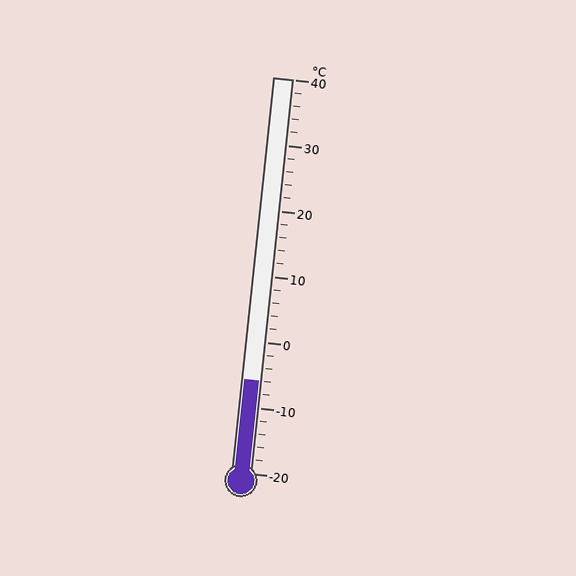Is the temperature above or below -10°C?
The temperature is above -10°C.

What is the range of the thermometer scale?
The thermometer scale ranges from -20°C to 40°C.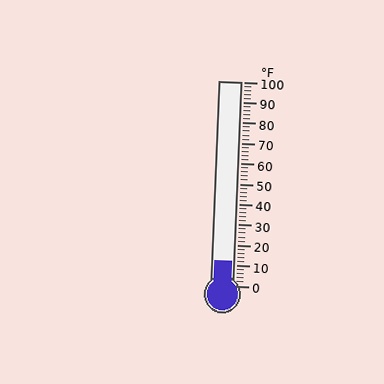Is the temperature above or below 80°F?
The temperature is below 80°F.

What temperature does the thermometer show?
The thermometer shows approximately 12°F.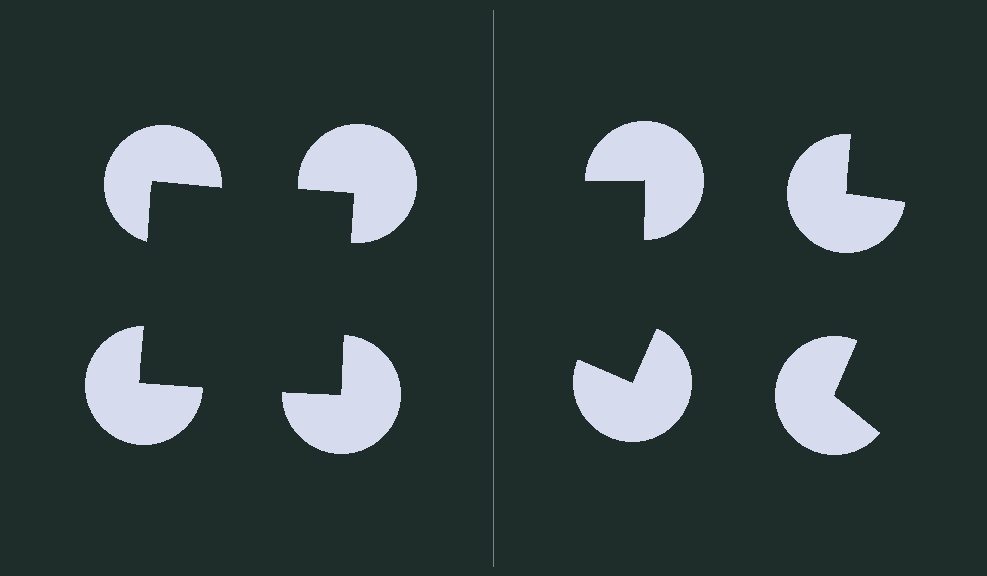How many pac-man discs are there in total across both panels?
8 — 4 on each side.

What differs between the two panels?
The pac-man discs are positioned identically on both sides; only the wedge orientations differ. On the left they align to a square; on the right they are misaligned.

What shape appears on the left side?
An illusory square.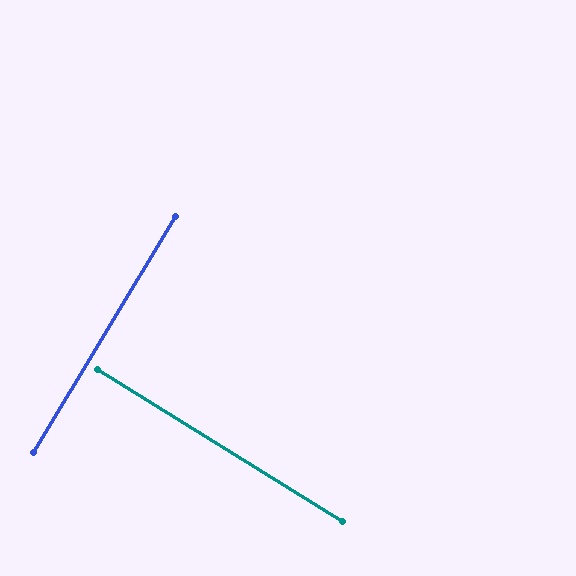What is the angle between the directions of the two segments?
Approximately 89 degrees.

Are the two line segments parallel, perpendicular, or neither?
Perpendicular — they meet at approximately 89°.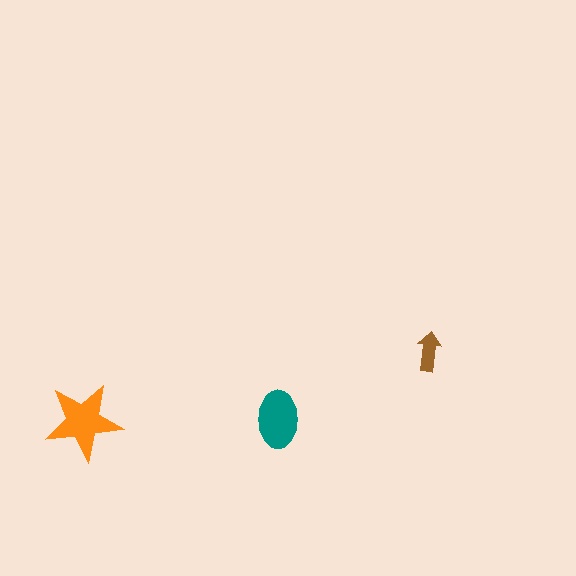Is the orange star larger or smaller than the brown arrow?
Larger.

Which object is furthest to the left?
The orange star is leftmost.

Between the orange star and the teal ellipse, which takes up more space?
The orange star.